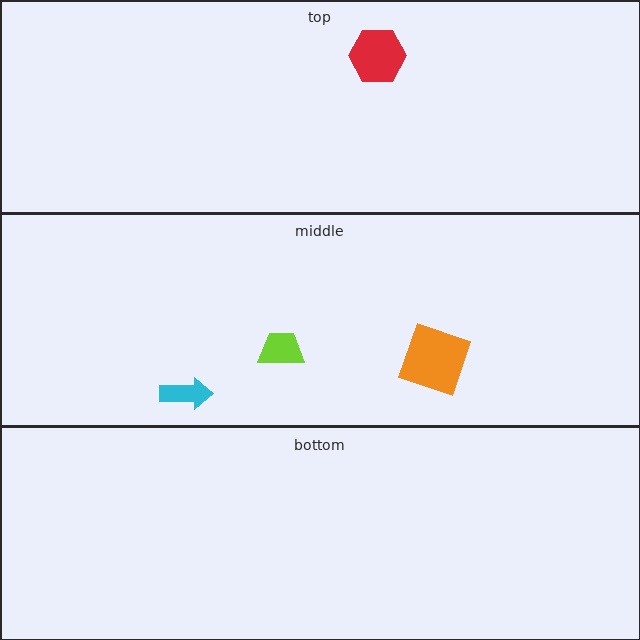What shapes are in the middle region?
The orange square, the cyan arrow, the lime trapezoid.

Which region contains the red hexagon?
The top region.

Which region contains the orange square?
The middle region.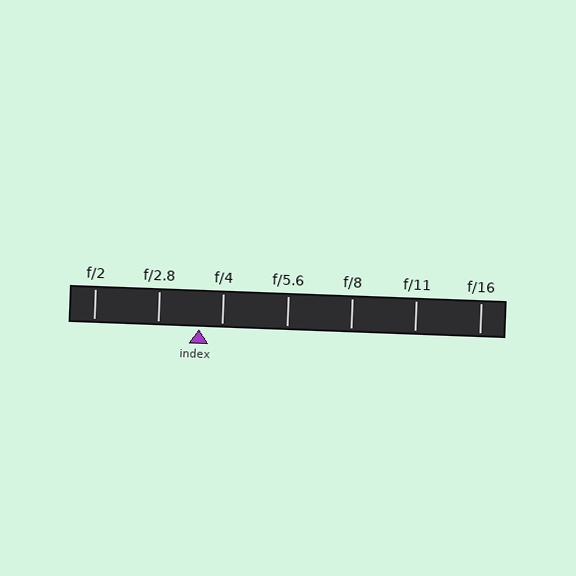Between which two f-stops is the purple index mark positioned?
The index mark is between f/2.8 and f/4.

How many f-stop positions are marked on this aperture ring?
There are 7 f-stop positions marked.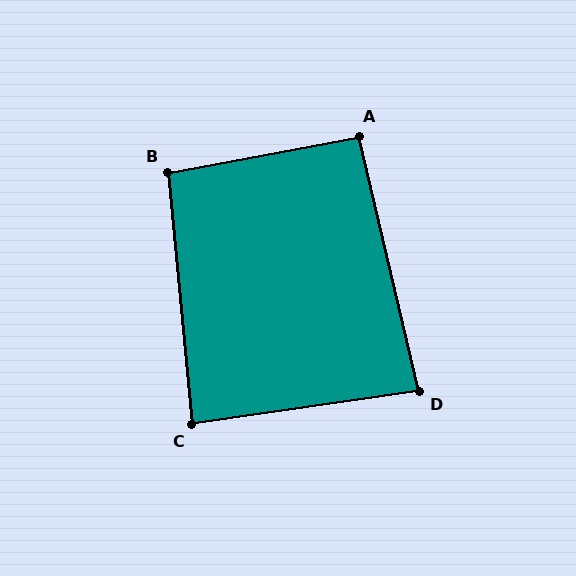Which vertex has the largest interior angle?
B, at approximately 95 degrees.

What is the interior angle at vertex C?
Approximately 87 degrees (approximately right).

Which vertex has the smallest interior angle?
D, at approximately 85 degrees.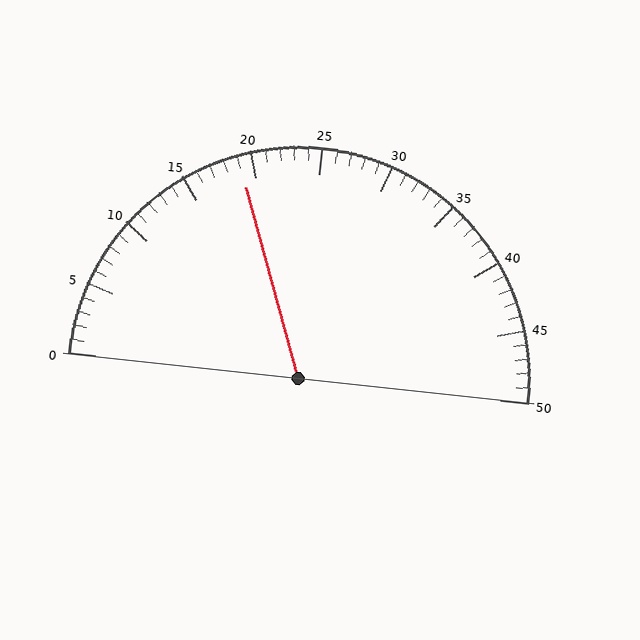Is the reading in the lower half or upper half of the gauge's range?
The reading is in the lower half of the range (0 to 50).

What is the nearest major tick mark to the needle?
The nearest major tick mark is 20.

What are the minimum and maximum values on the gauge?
The gauge ranges from 0 to 50.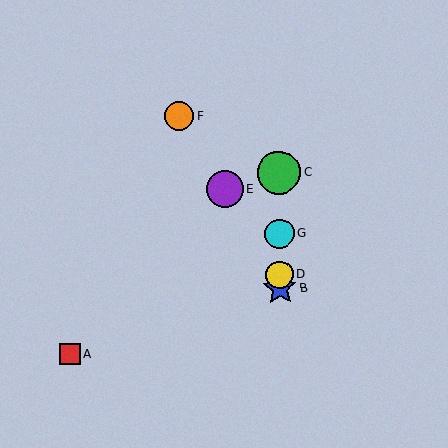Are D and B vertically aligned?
Yes, both are at x≈280.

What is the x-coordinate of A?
Object A is at x≈70.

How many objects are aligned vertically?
4 objects (B, C, D, G) are aligned vertically.